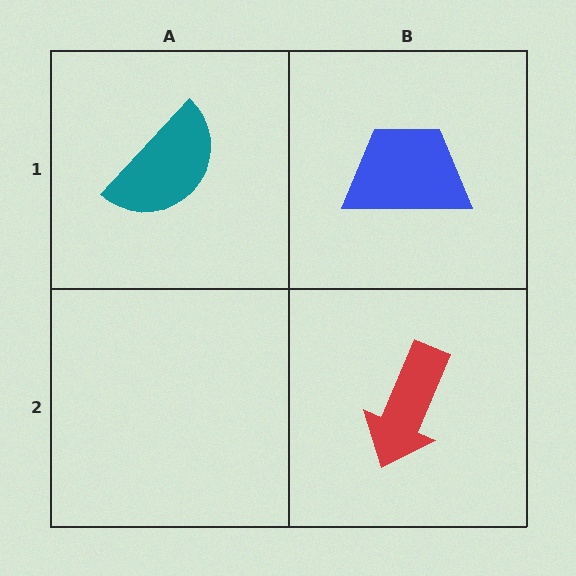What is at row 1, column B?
A blue trapezoid.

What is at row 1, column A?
A teal semicircle.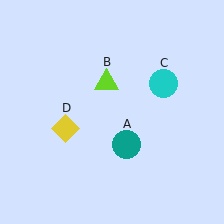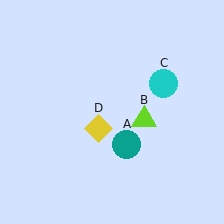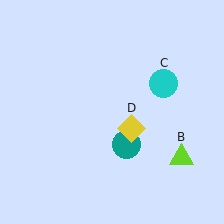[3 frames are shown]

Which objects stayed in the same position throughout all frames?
Teal circle (object A) and cyan circle (object C) remained stationary.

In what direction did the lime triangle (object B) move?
The lime triangle (object B) moved down and to the right.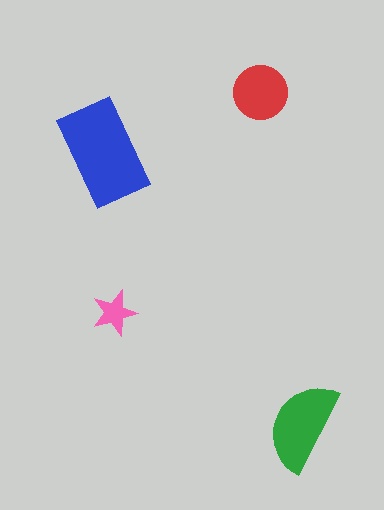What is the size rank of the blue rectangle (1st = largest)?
1st.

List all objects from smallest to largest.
The pink star, the red circle, the green semicircle, the blue rectangle.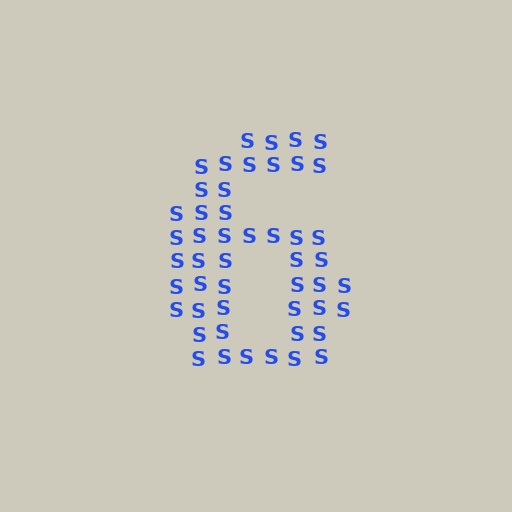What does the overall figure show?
The overall figure shows the digit 6.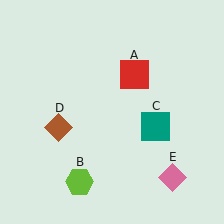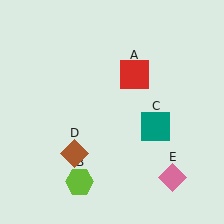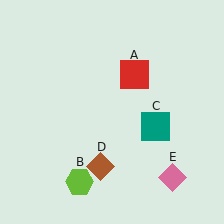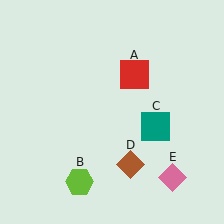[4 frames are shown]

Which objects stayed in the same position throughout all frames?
Red square (object A) and lime hexagon (object B) and teal square (object C) and pink diamond (object E) remained stationary.